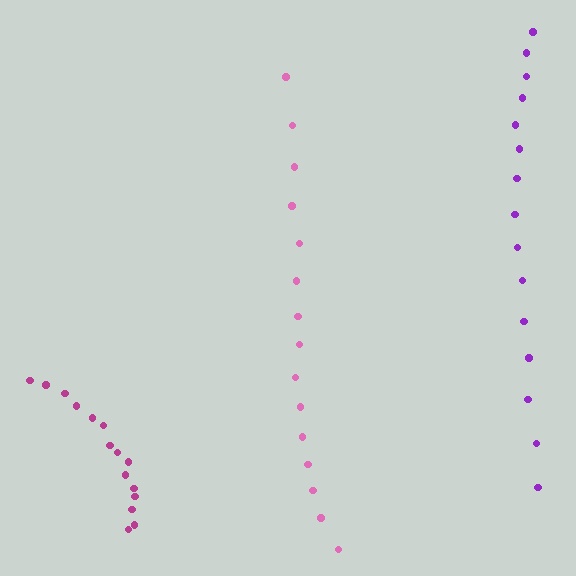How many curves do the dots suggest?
There are 3 distinct paths.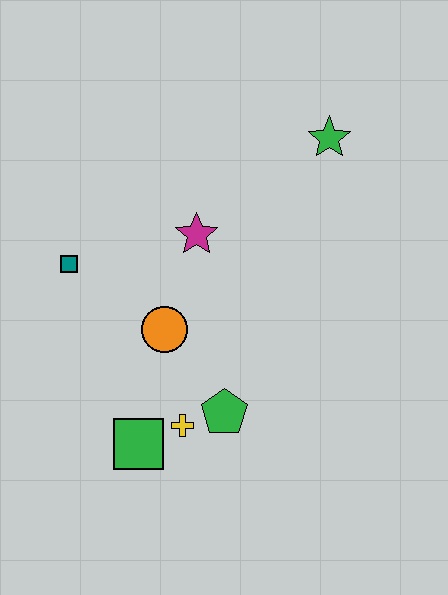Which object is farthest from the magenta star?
The green square is farthest from the magenta star.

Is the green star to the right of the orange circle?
Yes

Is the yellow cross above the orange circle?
No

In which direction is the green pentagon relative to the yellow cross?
The green pentagon is to the right of the yellow cross.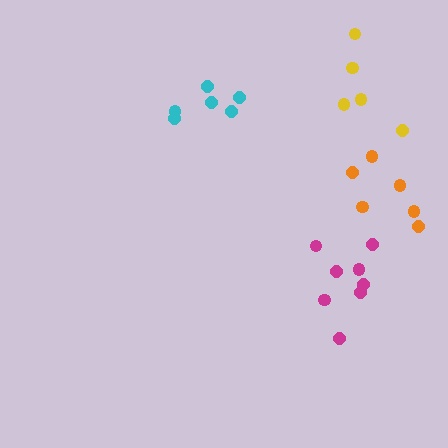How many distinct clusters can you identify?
There are 4 distinct clusters.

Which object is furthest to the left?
The cyan cluster is leftmost.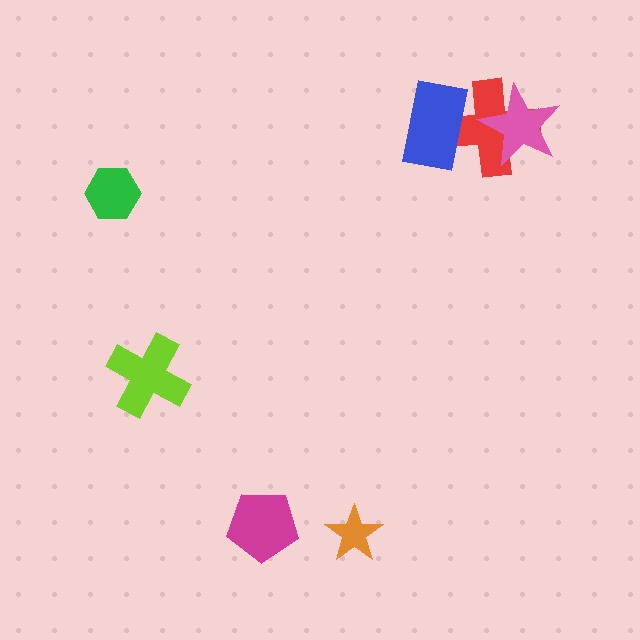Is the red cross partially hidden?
Yes, it is partially covered by another shape.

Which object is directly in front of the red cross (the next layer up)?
The blue rectangle is directly in front of the red cross.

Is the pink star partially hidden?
No, no other shape covers it.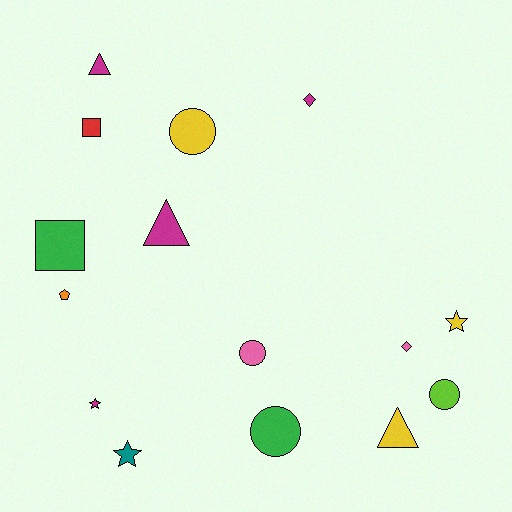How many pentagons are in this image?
There is 1 pentagon.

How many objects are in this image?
There are 15 objects.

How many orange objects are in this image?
There is 1 orange object.